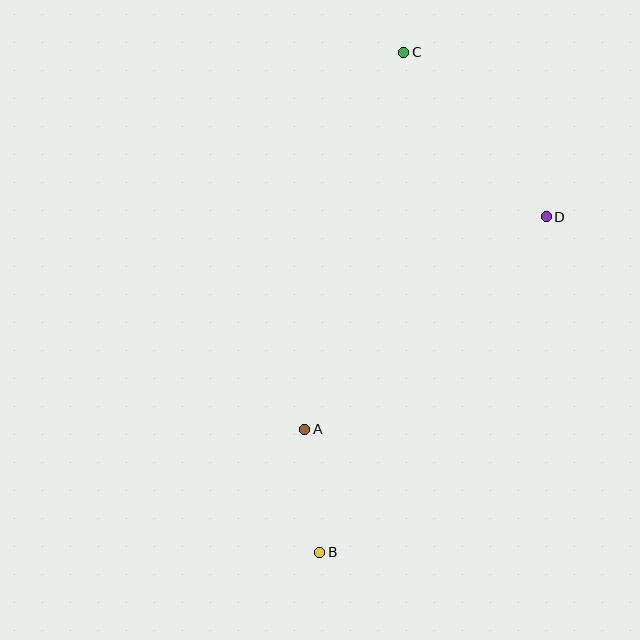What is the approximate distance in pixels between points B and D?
The distance between B and D is approximately 405 pixels.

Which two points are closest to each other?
Points A and B are closest to each other.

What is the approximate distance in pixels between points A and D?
The distance between A and D is approximately 322 pixels.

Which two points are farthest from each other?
Points B and C are farthest from each other.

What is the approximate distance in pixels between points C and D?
The distance between C and D is approximately 218 pixels.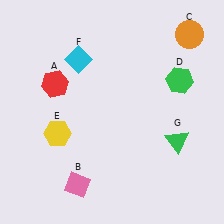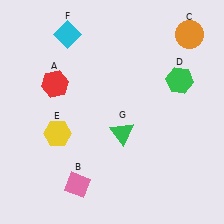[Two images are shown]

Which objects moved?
The objects that moved are: the cyan diamond (F), the green triangle (G).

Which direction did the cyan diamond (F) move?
The cyan diamond (F) moved up.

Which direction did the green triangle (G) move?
The green triangle (G) moved left.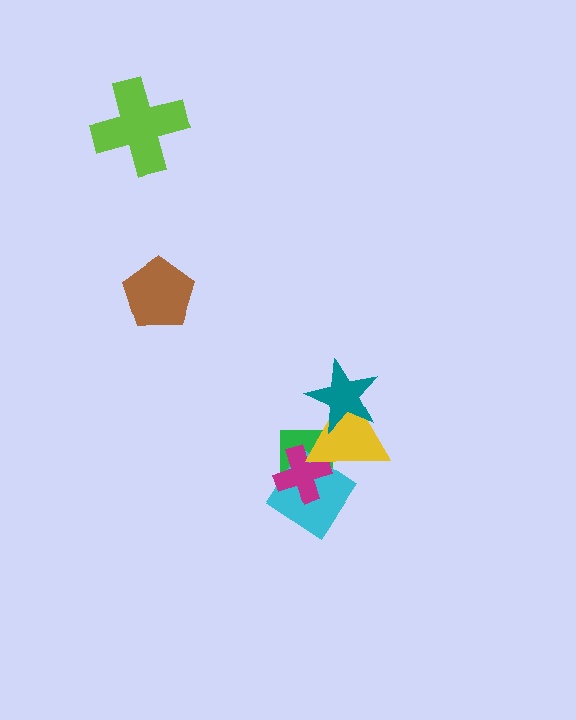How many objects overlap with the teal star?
1 object overlaps with the teal star.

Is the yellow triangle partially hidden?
Yes, it is partially covered by another shape.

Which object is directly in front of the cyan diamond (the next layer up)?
The magenta cross is directly in front of the cyan diamond.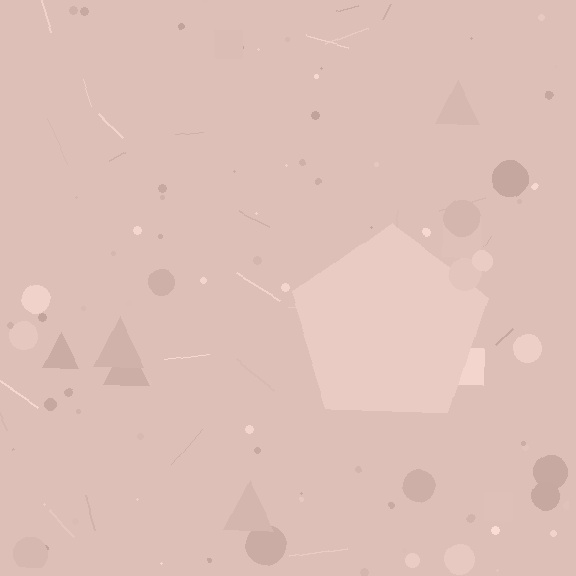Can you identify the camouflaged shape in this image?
The camouflaged shape is a pentagon.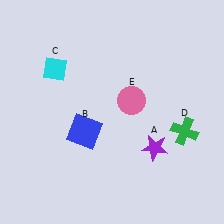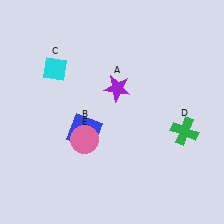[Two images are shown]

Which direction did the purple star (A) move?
The purple star (A) moved up.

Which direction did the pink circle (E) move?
The pink circle (E) moved left.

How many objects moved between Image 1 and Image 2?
2 objects moved between the two images.